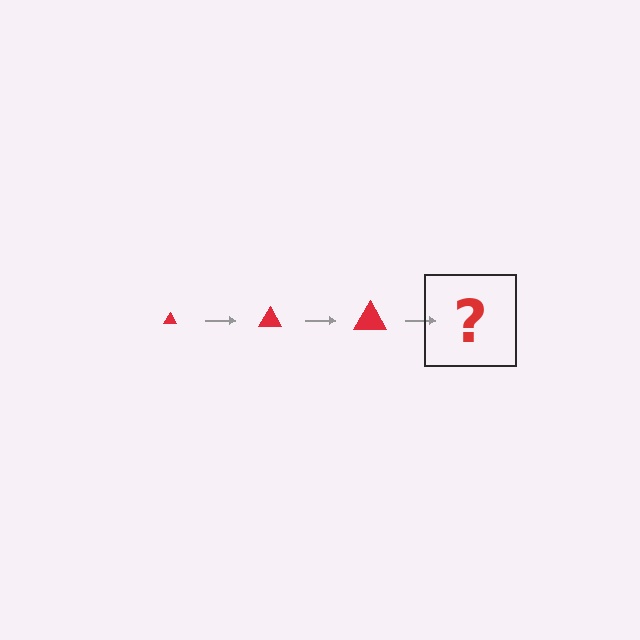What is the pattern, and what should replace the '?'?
The pattern is that the triangle gets progressively larger each step. The '?' should be a red triangle, larger than the previous one.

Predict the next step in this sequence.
The next step is a red triangle, larger than the previous one.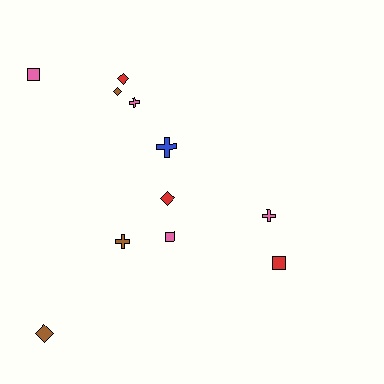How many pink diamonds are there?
There are no pink diamonds.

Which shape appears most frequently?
Cross, with 4 objects.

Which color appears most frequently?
Pink, with 4 objects.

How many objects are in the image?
There are 11 objects.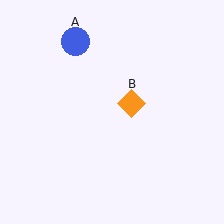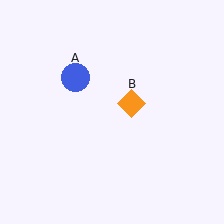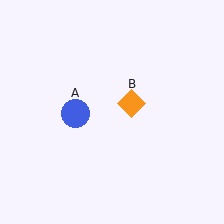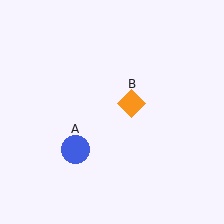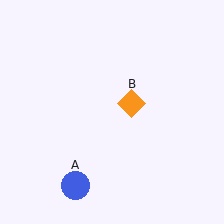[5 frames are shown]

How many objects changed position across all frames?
1 object changed position: blue circle (object A).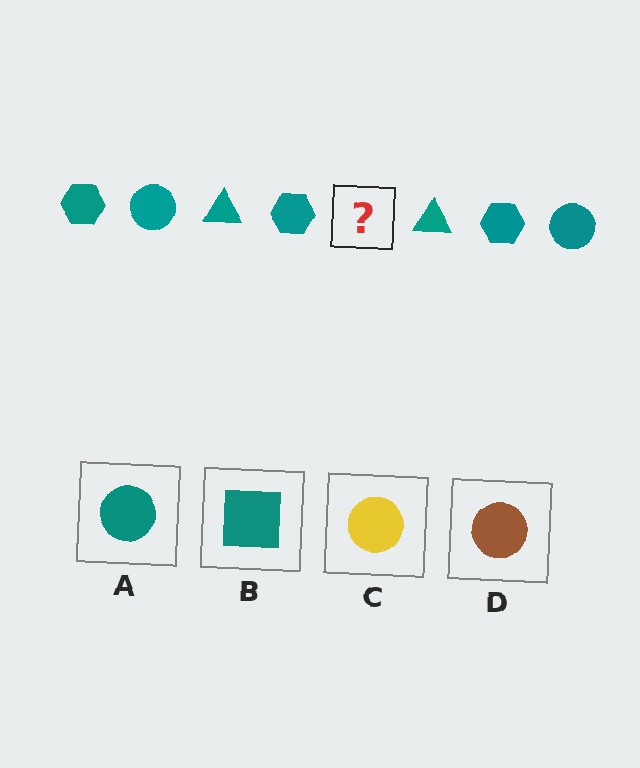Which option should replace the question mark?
Option A.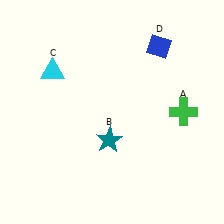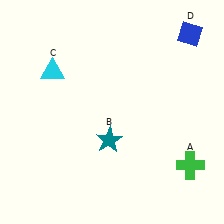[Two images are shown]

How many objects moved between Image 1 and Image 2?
2 objects moved between the two images.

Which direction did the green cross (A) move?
The green cross (A) moved down.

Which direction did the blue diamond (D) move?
The blue diamond (D) moved right.